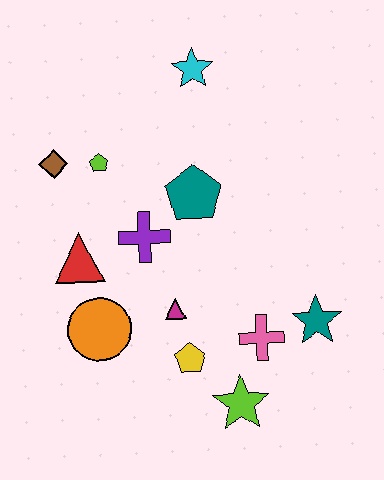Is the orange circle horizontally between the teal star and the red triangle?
Yes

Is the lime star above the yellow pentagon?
No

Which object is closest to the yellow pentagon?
The magenta triangle is closest to the yellow pentagon.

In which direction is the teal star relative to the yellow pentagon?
The teal star is to the right of the yellow pentagon.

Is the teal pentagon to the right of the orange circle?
Yes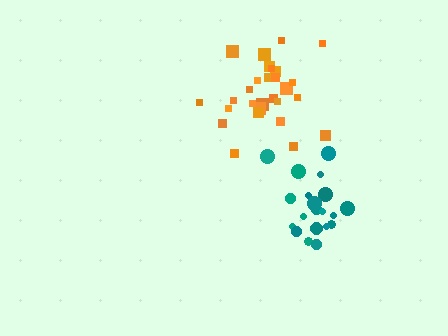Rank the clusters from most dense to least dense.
orange, teal.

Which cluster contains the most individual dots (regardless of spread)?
Orange (29).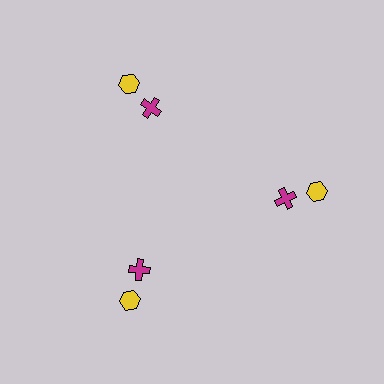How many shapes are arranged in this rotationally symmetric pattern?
There are 6 shapes, arranged in 3 groups of 2.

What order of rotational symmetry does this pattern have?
This pattern has 3-fold rotational symmetry.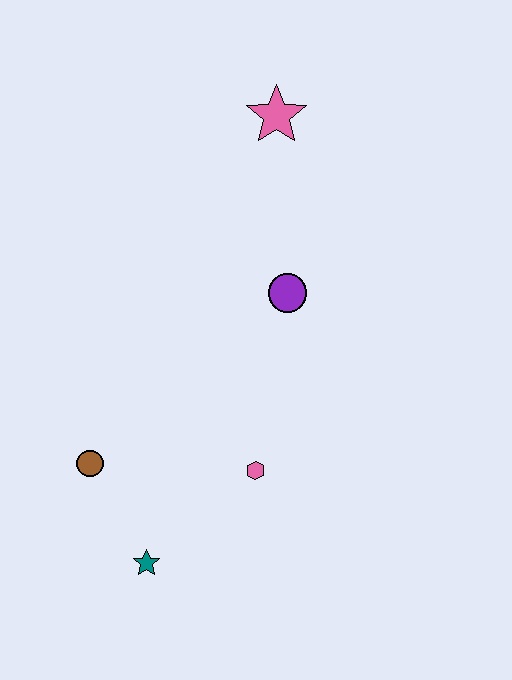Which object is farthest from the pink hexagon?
The pink star is farthest from the pink hexagon.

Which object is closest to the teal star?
The brown circle is closest to the teal star.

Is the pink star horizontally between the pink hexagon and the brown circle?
No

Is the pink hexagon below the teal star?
No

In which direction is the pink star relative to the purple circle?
The pink star is above the purple circle.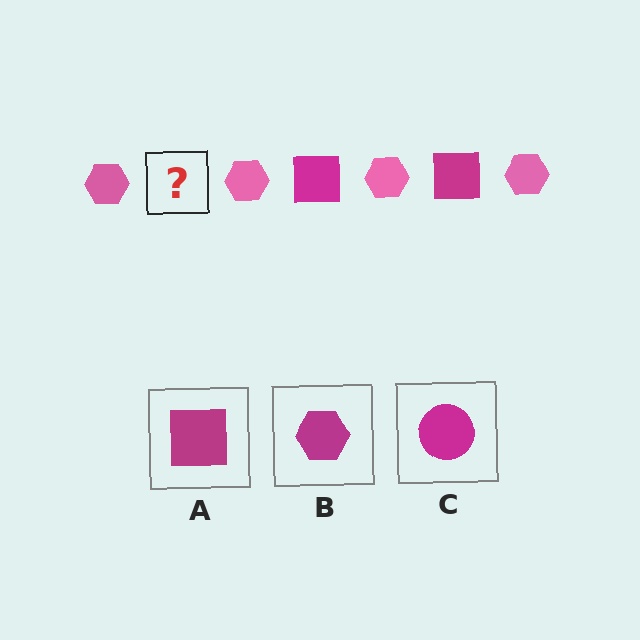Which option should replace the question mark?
Option A.